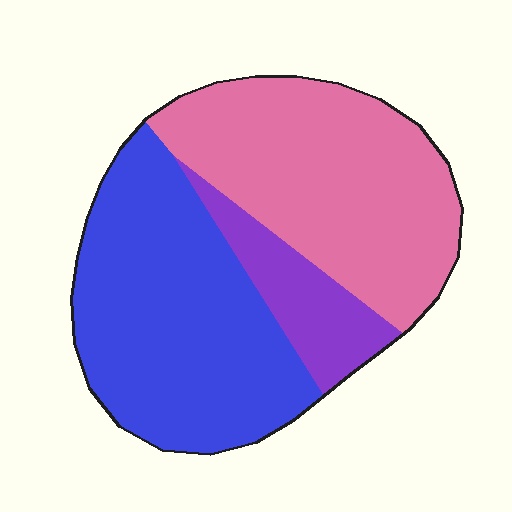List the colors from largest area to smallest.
From largest to smallest: blue, pink, purple.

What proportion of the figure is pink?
Pink covers 42% of the figure.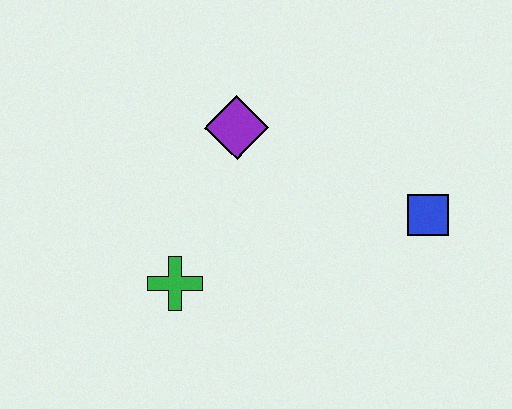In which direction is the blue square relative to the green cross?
The blue square is to the right of the green cross.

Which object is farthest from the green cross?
The blue square is farthest from the green cross.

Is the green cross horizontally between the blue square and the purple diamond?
No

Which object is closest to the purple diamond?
The green cross is closest to the purple diamond.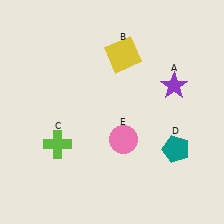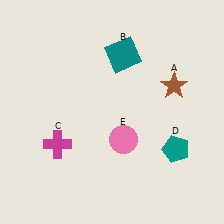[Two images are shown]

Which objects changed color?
A changed from purple to brown. B changed from yellow to teal. C changed from lime to magenta.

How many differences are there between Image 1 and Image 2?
There are 3 differences between the two images.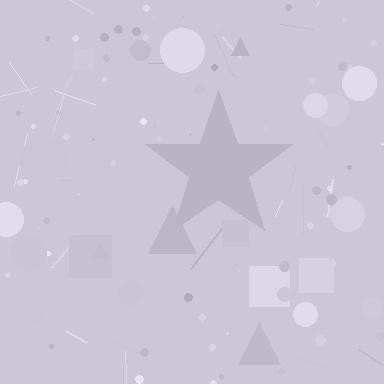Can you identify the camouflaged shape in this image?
The camouflaged shape is a star.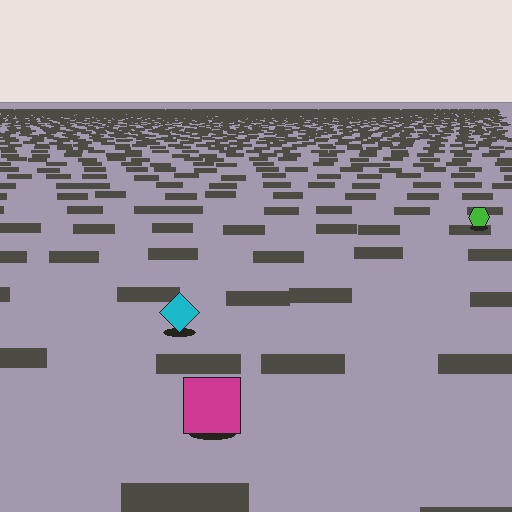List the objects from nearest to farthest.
From nearest to farthest: the magenta square, the cyan diamond, the green hexagon.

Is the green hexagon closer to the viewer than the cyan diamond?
No. The cyan diamond is closer — you can tell from the texture gradient: the ground texture is coarser near it.